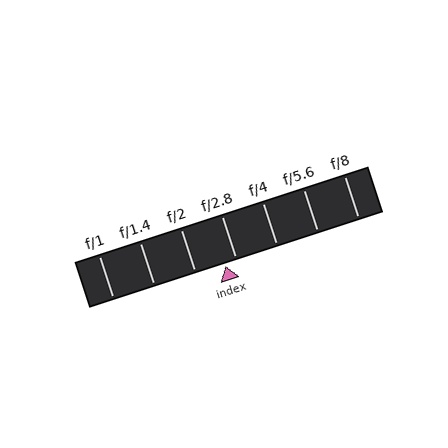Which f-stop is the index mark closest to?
The index mark is closest to f/2.8.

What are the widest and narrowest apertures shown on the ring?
The widest aperture shown is f/1 and the narrowest is f/8.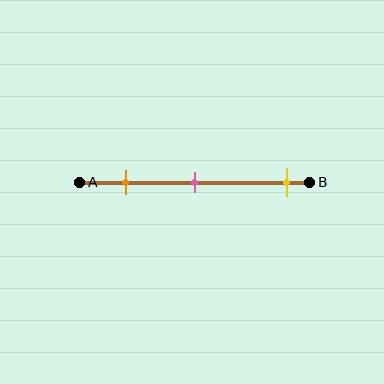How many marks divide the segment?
There are 3 marks dividing the segment.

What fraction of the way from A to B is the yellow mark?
The yellow mark is approximately 90% (0.9) of the way from A to B.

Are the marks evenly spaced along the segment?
No, the marks are not evenly spaced.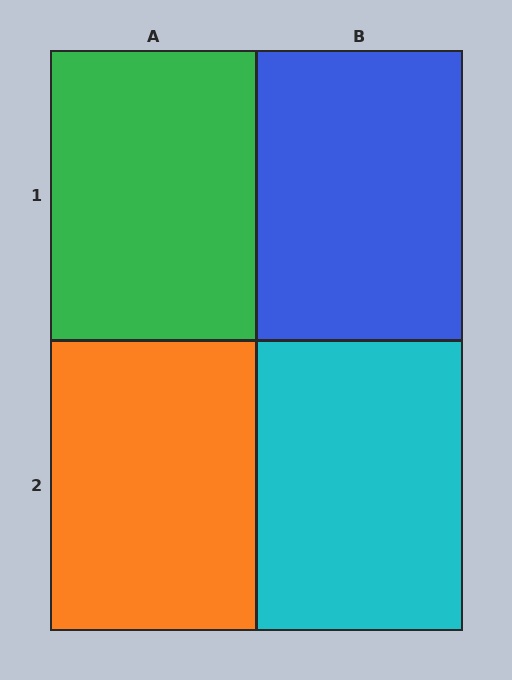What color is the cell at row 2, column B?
Cyan.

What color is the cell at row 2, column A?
Orange.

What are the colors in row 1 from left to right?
Green, blue.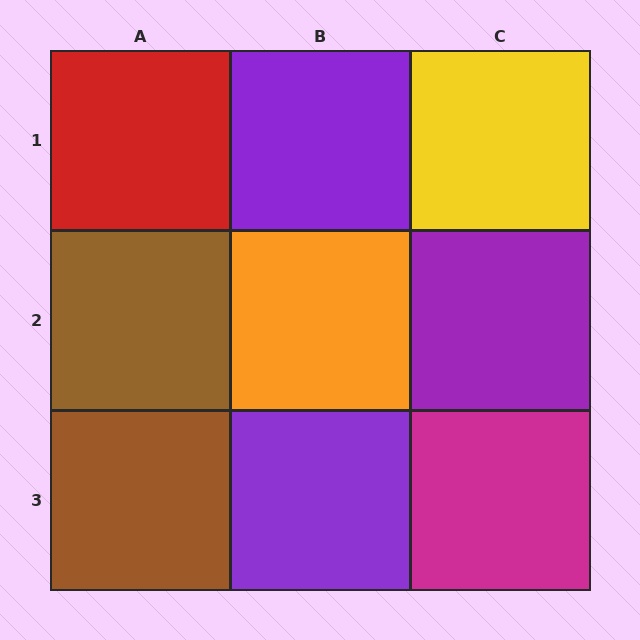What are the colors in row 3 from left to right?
Brown, purple, magenta.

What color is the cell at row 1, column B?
Purple.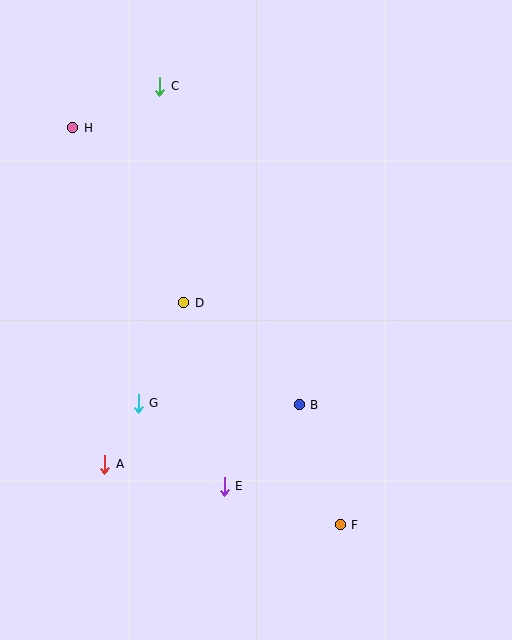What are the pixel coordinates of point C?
Point C is at (160, 86).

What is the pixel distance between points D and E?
The distance between D and E is 188 pixels.